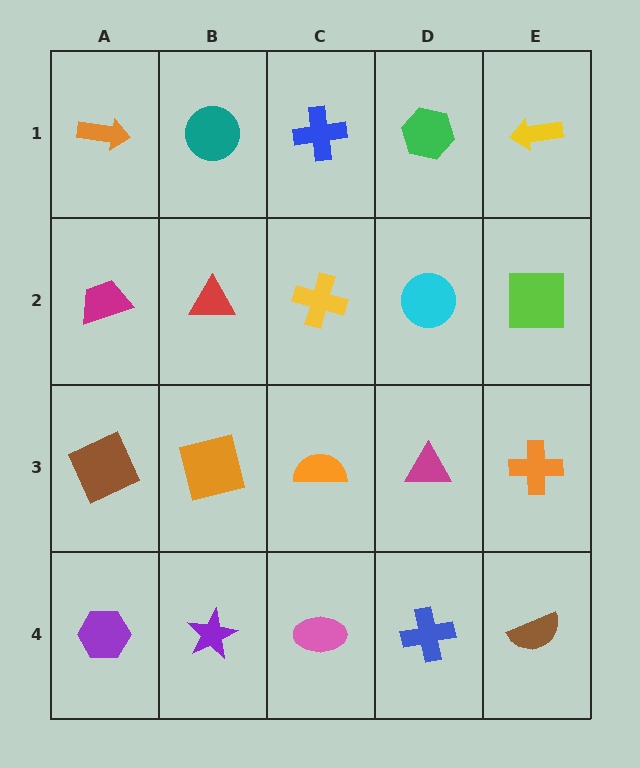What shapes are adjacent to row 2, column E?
A yellow arrow (row 1, column E), an orange cross (row 3, column E), a cyan circle (row 2, column D).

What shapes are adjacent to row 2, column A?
An orange arrow (row 1, column A), a brown square (row 3, column A), a red triangle (row 2, column B).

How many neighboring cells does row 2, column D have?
4.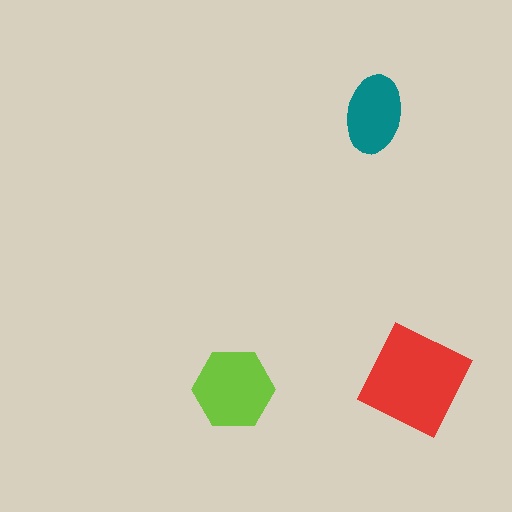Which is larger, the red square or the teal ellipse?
The red square.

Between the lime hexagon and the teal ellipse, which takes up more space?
The lime hexagon.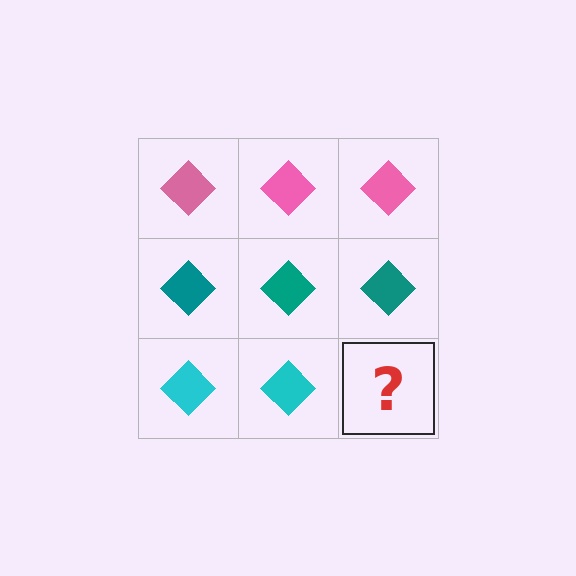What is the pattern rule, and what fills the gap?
The rule is that each row has a consistent color. The gap should be filled with a cyan diamond.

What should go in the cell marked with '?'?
The missing cell should contain a cyan diamond.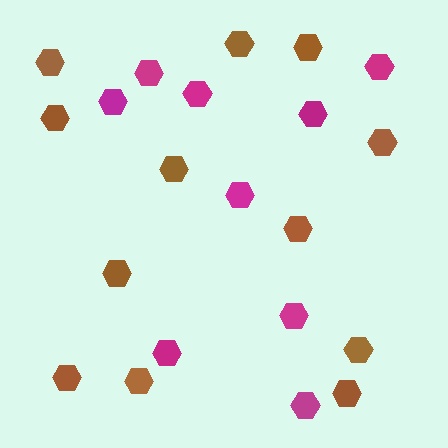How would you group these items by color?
There are 2 groups: one group of brown hexagons (12) and one group of magenta hexagons (9).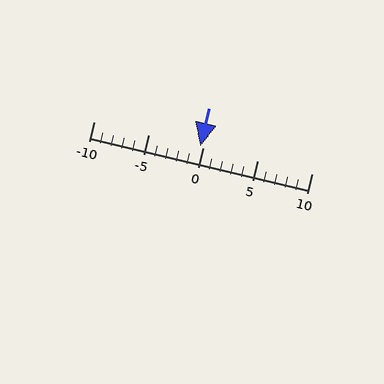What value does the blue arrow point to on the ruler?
The blue arrow points to approximately 0.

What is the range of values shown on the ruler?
The ruler shows values from -10 to 10.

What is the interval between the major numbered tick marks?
The major tick marks are spaced 5 units apart.